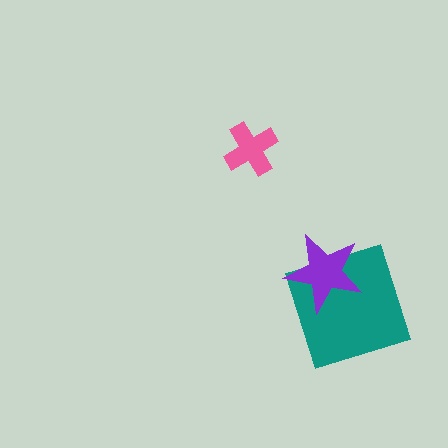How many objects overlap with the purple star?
1 object overlaps with the purple star.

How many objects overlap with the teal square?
1 object overlaps with the teal square.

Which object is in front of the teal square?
The purple star is in front of the teal square.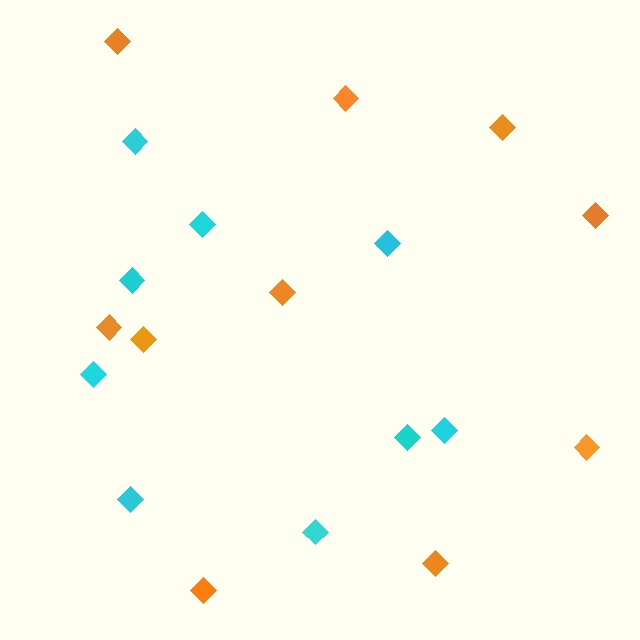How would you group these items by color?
There are 2 groups: one group of orange diamonds (10) and one group of cyan diamonds (9).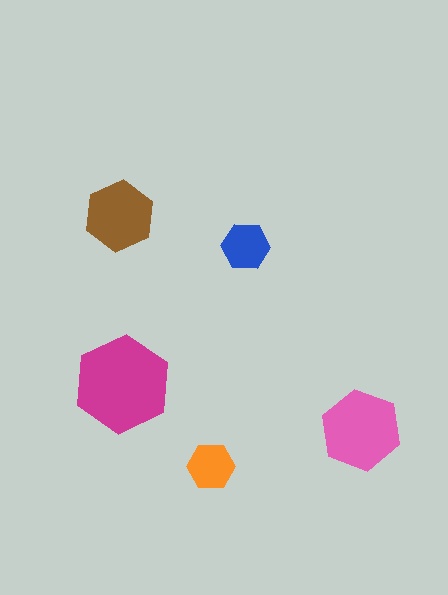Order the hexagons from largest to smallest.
the magenta one, the pink one, the brown one, the blue one, the orange one.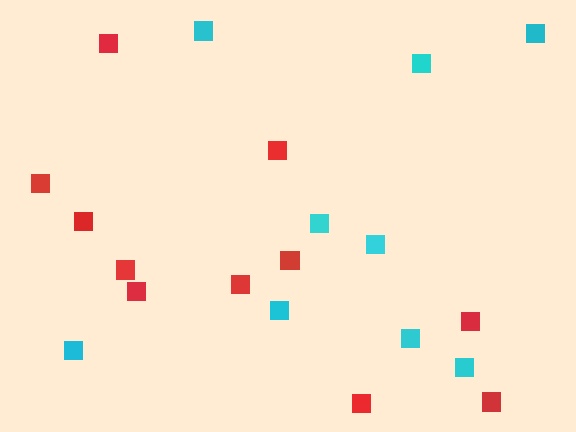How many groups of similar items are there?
There are 2 groups: one group of cyan squares (9) and one group of red squares (11).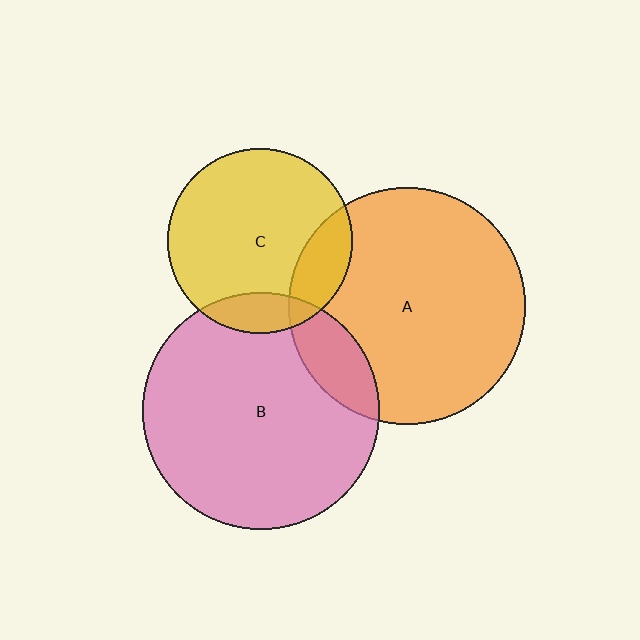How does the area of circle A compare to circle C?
Approximately 1.6 times.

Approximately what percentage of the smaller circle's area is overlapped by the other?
Approximately 15%.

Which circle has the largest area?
Circle A (orange).